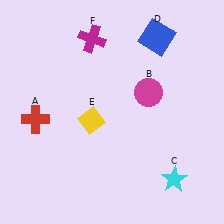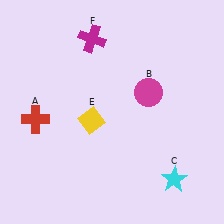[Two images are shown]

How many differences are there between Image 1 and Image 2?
There is 1 difference between the two images.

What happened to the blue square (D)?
The blue square (D) was removed in Image 2. It was in the top-right area of Image 1.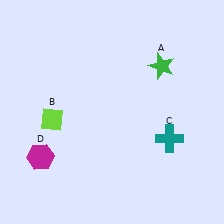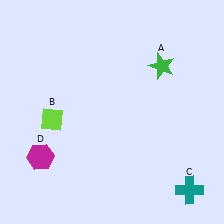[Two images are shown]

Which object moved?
The teal cross (C) moved down.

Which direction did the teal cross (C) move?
The teal cross (C) moved down.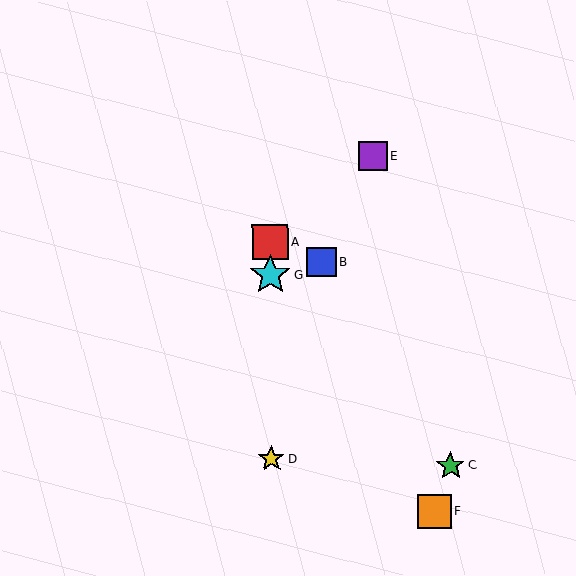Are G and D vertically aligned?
Yes, both are at x≈270.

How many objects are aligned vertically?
3 objects (A, D, G) are aligned vertically.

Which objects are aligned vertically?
Objects A, D, G are aligned vertically.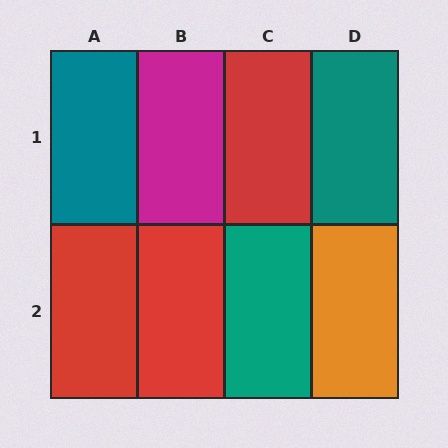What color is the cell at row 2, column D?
Orange.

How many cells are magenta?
1 cell is magenta.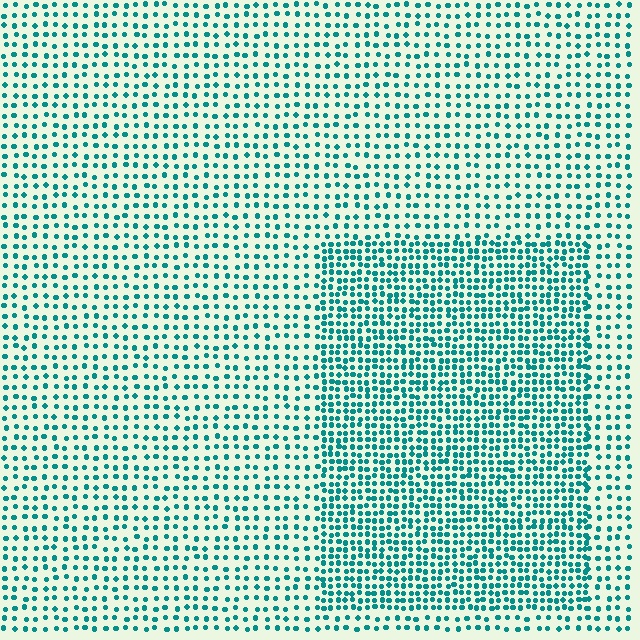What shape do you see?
I see a rectangle.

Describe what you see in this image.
The image contains small teal elements arranged at two different densities. A rectangle-shaped region is visible where the elements are more densely packed than the surrounding area.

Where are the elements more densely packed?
The elements are more densely packed inside the rectangle boundary.